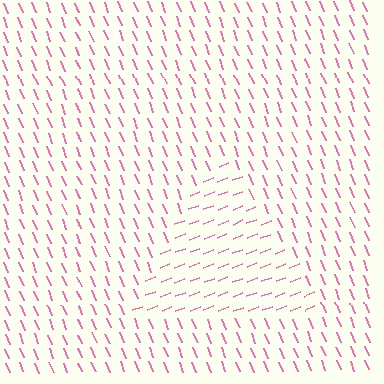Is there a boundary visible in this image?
Yes, there is a texture boundary formed by a change in line orientation.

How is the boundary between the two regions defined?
The boundary is defined purely by a change in line orientation (approximately 89 degrees difference). All lines are the same color and thickness.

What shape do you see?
I see a triangle.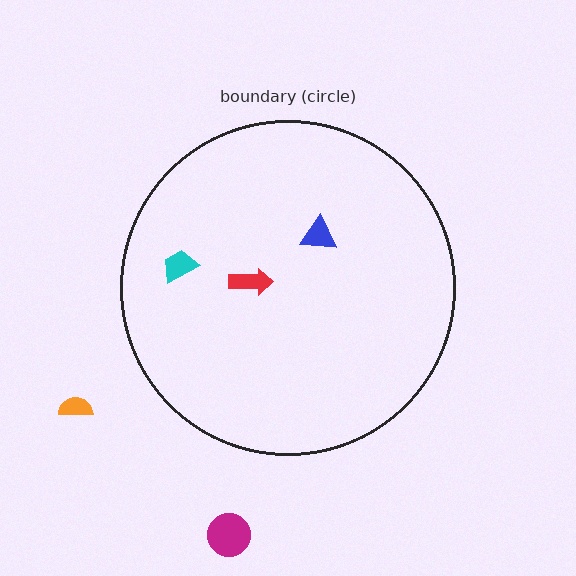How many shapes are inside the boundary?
3 inside, 2 outside.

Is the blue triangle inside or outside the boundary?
Inside.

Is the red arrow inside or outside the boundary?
Inside.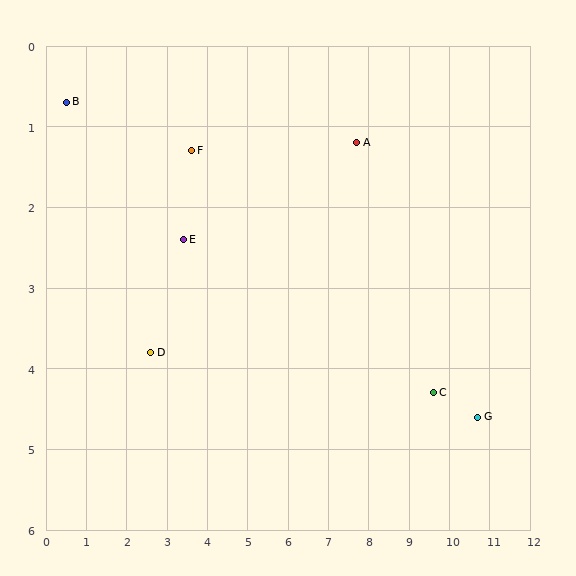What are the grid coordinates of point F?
Point F is at approximately (3.6, 1.3).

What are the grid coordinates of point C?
Point C is at approximately (9.6, 4.3).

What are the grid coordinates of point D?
Point D is at approximately (2.6, 3.8).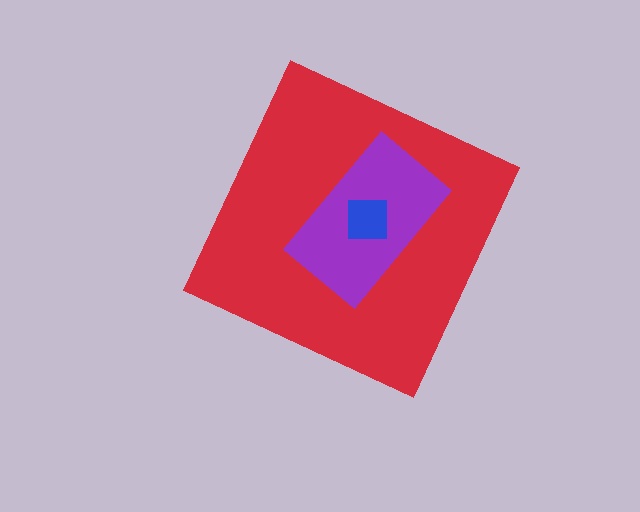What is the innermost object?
The blue square.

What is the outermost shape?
The red diamond.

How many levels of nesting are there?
3.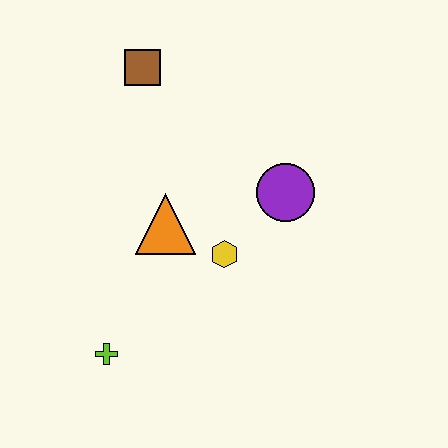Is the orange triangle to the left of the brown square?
No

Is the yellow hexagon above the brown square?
No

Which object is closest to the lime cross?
The orange triangle is closest to the lime cross.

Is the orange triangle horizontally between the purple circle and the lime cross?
Yes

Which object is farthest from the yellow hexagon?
The brown square is farthest from the yellow hexagon.